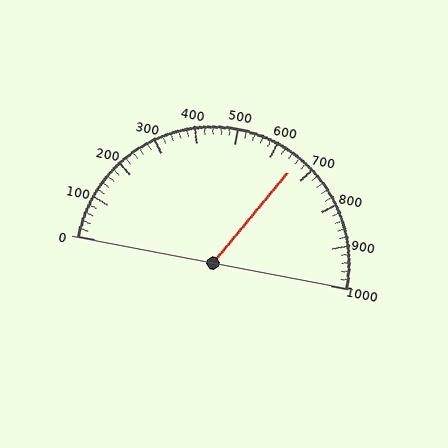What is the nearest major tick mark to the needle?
The nearest major tick mark is 700.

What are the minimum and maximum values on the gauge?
The gauge ranges from 0 to 1000.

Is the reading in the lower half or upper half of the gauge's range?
The reading is in the upper half of the range (0 to 1000).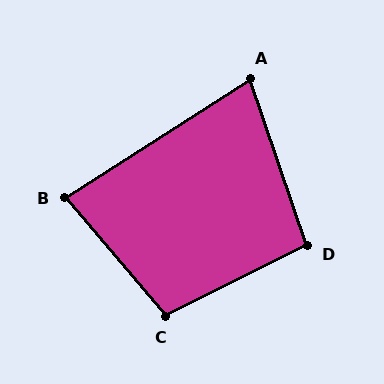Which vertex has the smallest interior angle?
A, at approximately 76 degrees.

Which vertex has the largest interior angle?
C, at approximately 104 degrees.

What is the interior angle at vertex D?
Approximately 98 degrees (obtuse).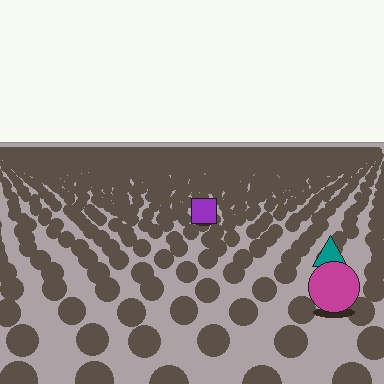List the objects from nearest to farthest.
From nearest to farthest: the magenta circle, the teal triangle, the purple square.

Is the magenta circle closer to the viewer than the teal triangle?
Yes. The magenta circle is closer — you can tell from the texture gradient: the ground texture is coarser near it.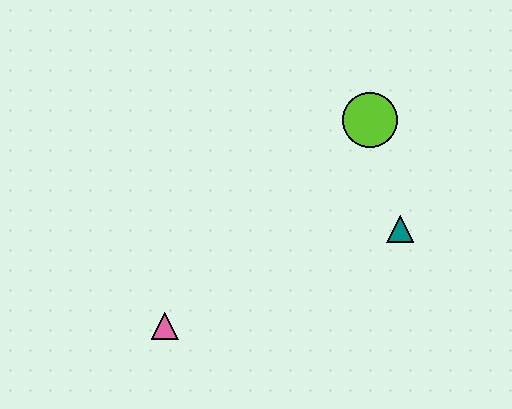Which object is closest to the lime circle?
The teal triangle is closest to the lime circle.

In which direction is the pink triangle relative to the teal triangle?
The pink triangle is to the left of the teal triangle.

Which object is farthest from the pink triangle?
The lime circle is farthest from the pink triangle.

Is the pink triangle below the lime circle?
Yes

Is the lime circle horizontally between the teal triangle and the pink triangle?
Yes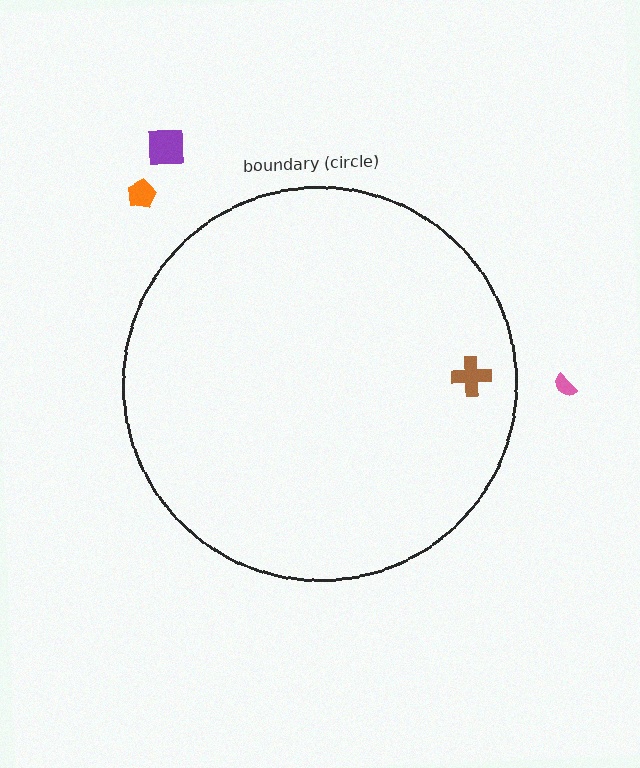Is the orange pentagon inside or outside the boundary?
Outside.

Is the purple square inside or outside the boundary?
Outside.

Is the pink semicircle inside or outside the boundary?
Outside.